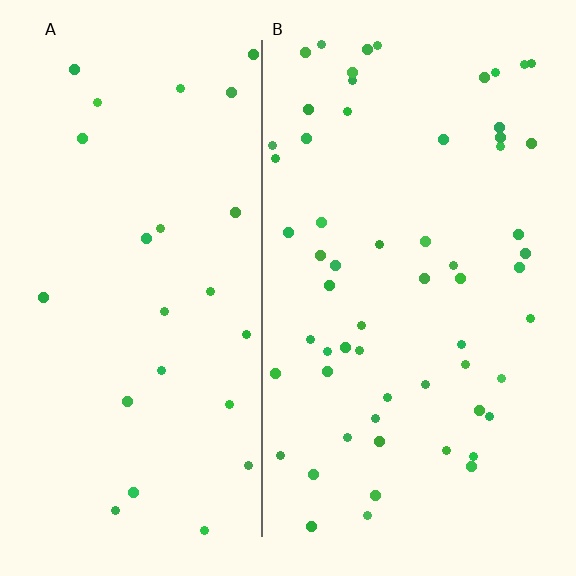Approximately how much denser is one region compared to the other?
Approximately 2.4× — region B over region A.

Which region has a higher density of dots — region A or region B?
B (the right).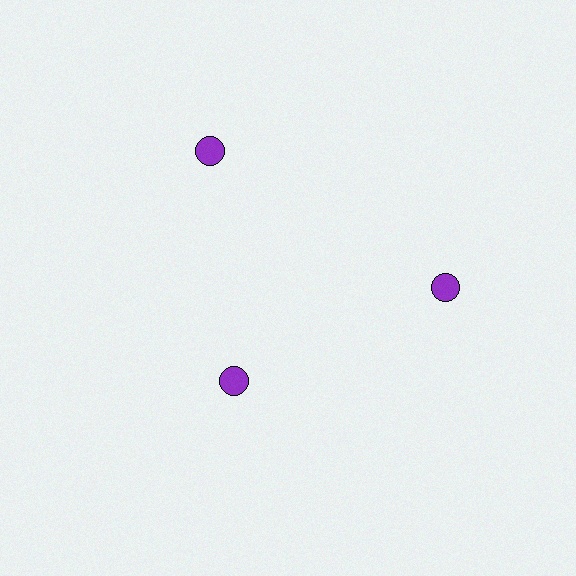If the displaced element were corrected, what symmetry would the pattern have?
It would have 3-fold rotational symmetry — the pattern would map onto itself every 120 degrees.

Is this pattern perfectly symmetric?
No. The 3 purple circles are arranged in a ring, but one element near the 7 o'clock position is pulled inward toward the center, breaking the 3-fold rotational symmetry.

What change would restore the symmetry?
The symmetry would be restored by moving it outward, back onto the ring so that all 3 circles sit at equal angles and equal distance from the center.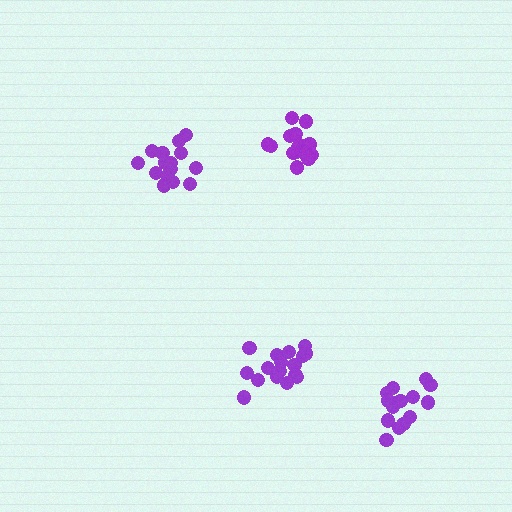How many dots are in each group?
Group 1: 15 dots, Group 2: 17 dots, Group 3: 15 dots, Group 4: 17 dots (64 total).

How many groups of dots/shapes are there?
There are 4 groups.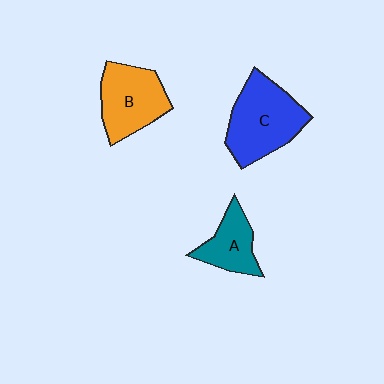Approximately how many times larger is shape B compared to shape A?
Approximately 1.4 times.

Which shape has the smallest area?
Shape A (teal).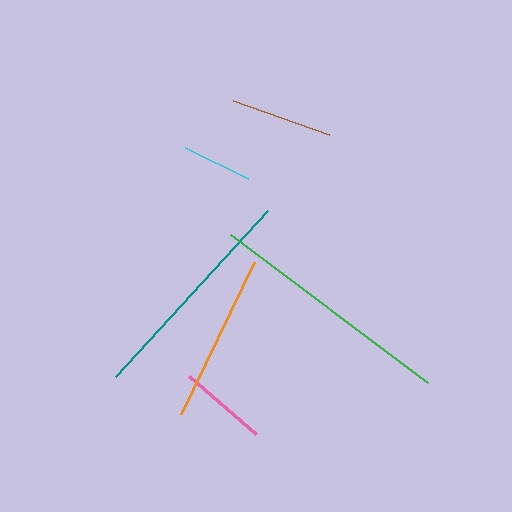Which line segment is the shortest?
The cyan line is the shortest at approximately 70 pixels.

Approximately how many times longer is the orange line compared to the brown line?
The orange line is approximately 1.7 times the length of the brown line.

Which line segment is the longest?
The green line is the longest at approximately 247 pixels.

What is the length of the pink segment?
The pink segment is approximately 89 pixels long.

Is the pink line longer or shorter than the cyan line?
The pink line is longer than the cyan line.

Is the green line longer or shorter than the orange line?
The green line is longer than the orange line.